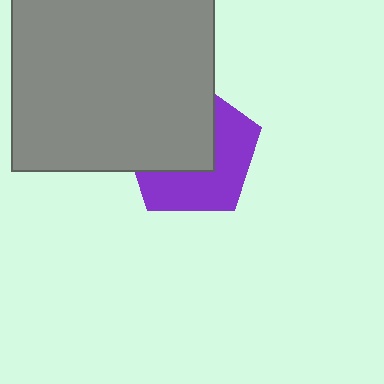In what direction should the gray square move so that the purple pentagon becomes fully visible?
The gray square should move toward the upper-left. That is the shortest direction to clear the overlap and leave the purple pentagon fully visible.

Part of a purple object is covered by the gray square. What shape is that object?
It is a pentagon.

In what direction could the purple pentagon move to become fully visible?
The purple pentagon could move toward the lower-right. That would shift it out from behind the gray square entirely.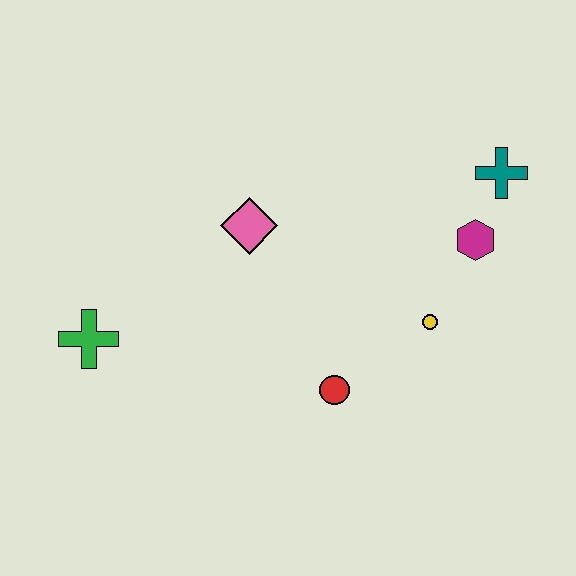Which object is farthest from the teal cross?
The green cross is farthest from the teal cross.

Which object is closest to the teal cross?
The magenta hexagon is closest to the teal cross.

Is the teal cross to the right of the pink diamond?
Yes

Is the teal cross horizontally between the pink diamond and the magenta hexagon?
No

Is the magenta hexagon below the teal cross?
Yes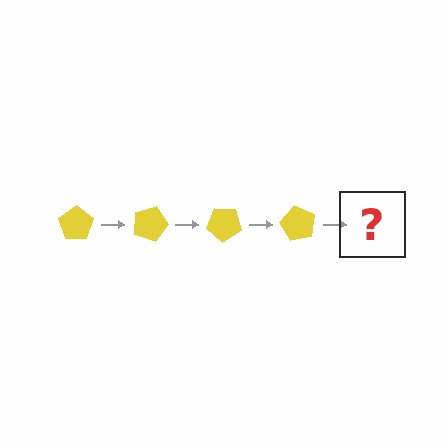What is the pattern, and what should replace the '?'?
The pattern is that the pentagon rotates 20 degrees each step. The '?' should be a yellow pentagon rotated 80 degrees.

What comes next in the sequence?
The next element should be a yellow pentagon rotated 80 degrees.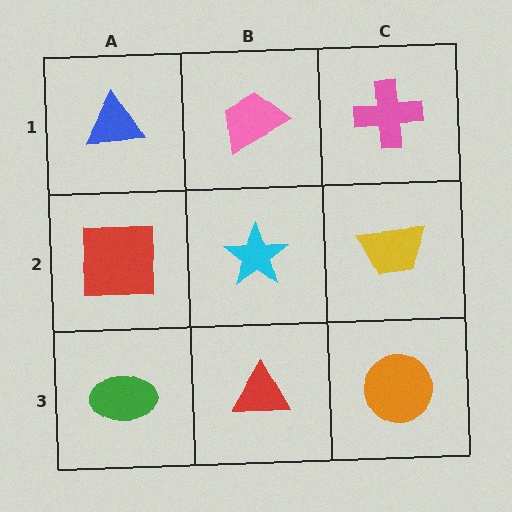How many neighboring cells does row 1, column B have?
3.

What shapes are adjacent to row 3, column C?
A yellow trapezoid (row 2, column C), a red triangle (row 3, column B).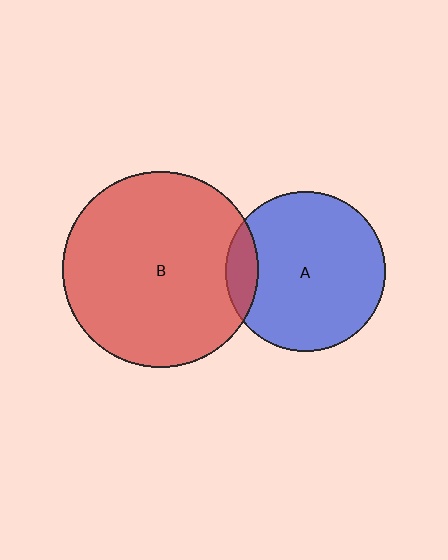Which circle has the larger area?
Circle B (red).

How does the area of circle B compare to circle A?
Approximately 1.5 times.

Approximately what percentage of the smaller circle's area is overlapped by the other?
Approximately 10%.